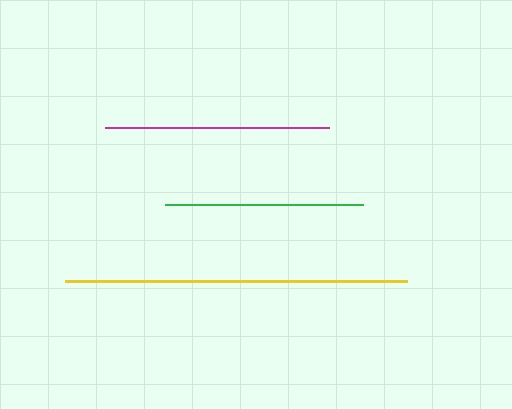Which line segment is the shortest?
The green line is the shortest at approximately 198 pixels.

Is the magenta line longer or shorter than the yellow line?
The yellow line is longer than the magenta line.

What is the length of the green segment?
The green segment is approximately 198 pixels long.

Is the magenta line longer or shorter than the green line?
The magenta line is longer than the green line.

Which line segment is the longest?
The yellow line is the longest at approximately 342 pixels.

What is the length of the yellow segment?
The yellow segment is approximately 342 pixels long.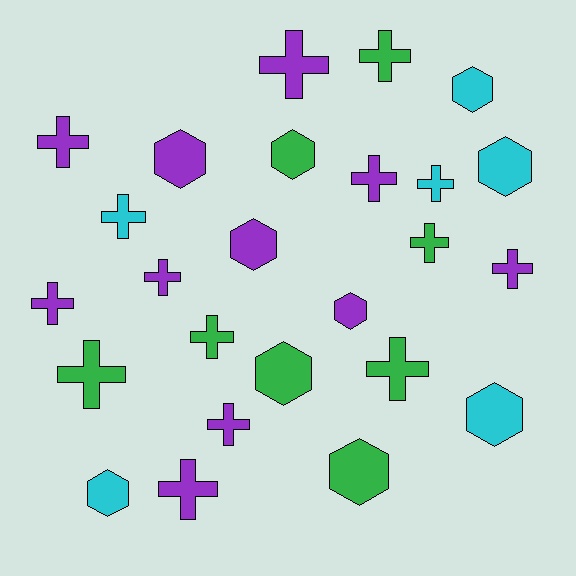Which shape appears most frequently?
Cross, with 15 objects.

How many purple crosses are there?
There are 8 purple crosses.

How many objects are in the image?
There are 25 objects.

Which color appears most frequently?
Purple, with 11 objects.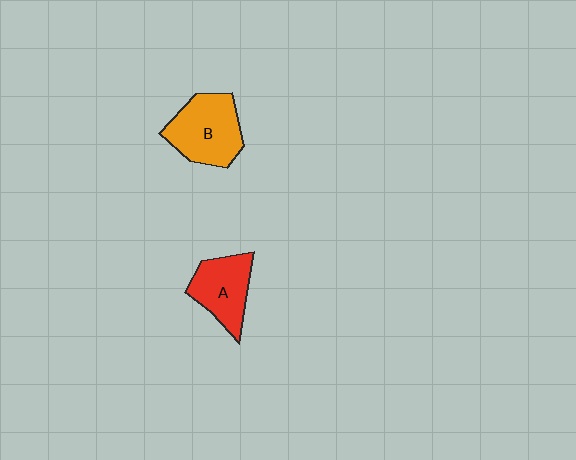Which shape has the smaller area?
Shape A (red).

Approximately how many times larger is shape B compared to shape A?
Approximately 1.2 times.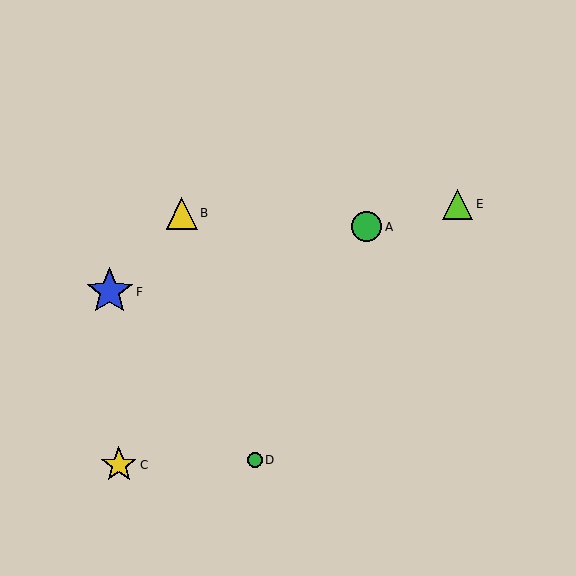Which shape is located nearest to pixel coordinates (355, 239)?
The green circle (labeled A) at (367, 227) is nearest to that location.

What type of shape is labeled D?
Shape D is a green circle.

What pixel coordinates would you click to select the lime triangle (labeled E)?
Click at (458, 204) to select the lime triangle E.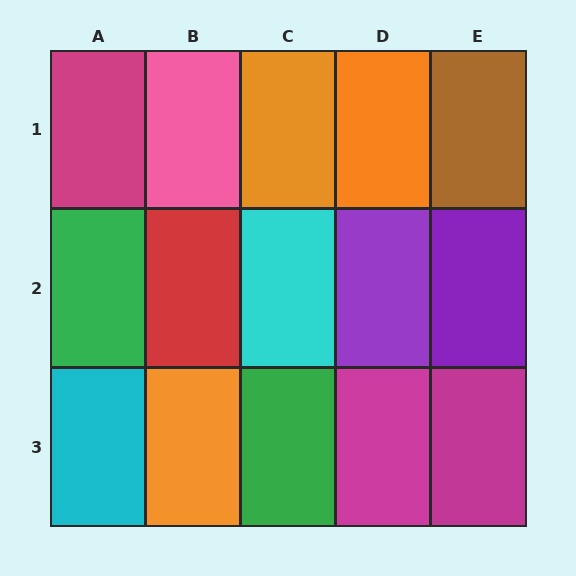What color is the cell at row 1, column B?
Pink.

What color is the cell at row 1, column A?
Magenta.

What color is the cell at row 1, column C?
Orange.